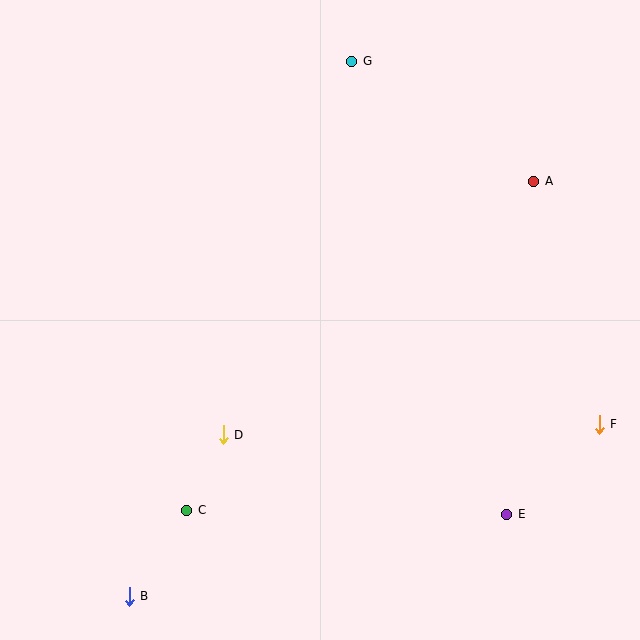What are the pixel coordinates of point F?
Point F is at (599, 424).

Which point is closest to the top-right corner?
Point A is closest to the top-right corner.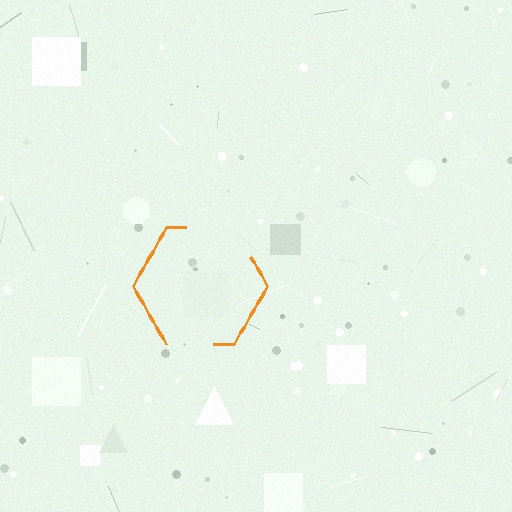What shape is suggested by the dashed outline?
The dashed outline suggests a hexagon.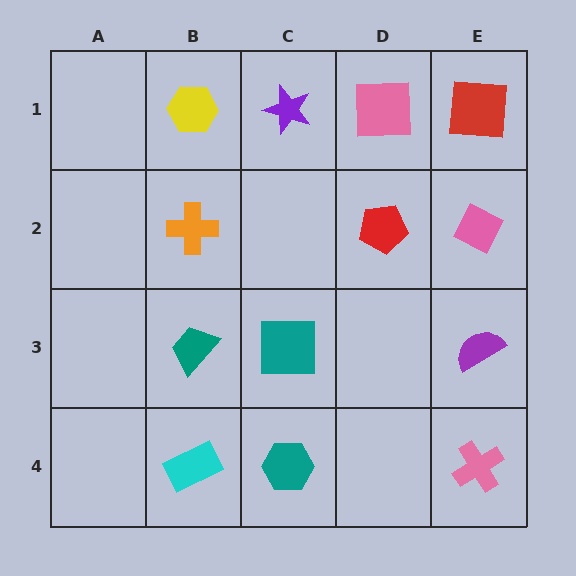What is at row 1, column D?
A pink square.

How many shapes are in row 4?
3 shapes.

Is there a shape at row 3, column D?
No, that cell is empty.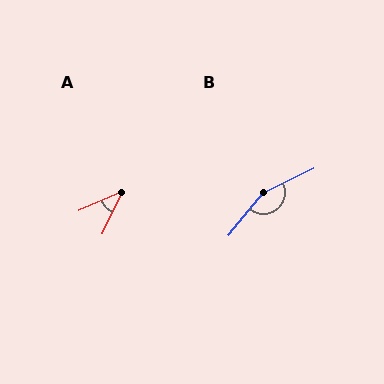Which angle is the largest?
B, at approximately 155 degrees.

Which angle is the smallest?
A, at approximately 41 degrees.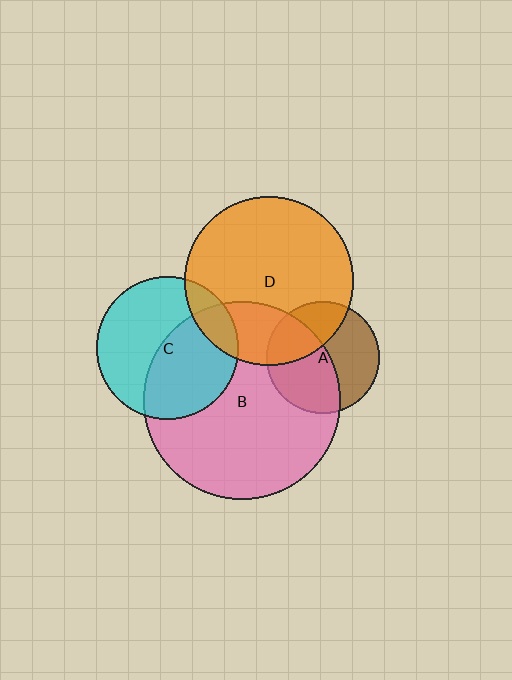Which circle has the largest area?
Circle B (pink).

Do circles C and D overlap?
Yes.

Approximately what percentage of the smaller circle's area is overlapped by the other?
Approximately 15%.